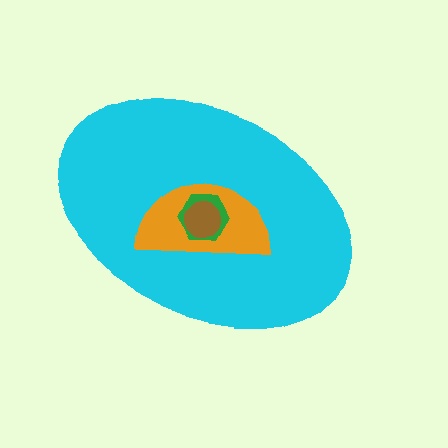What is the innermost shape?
The brown circle.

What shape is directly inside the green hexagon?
The brown circle.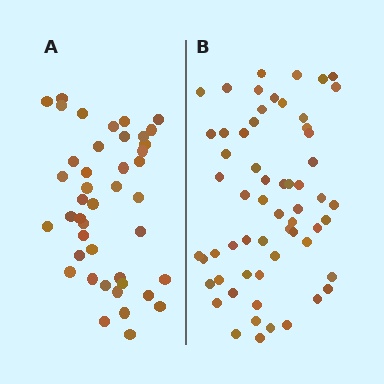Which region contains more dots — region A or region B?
Region B (the right region) has more dots.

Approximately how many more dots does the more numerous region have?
Region B has approximately 15 more dots than region A.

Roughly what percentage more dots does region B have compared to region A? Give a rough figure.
About 40% more.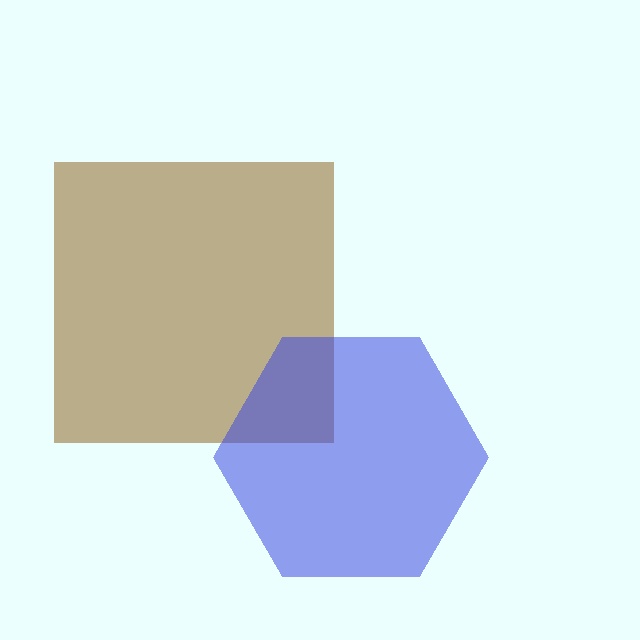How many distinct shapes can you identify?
There are 2 distinct shapes: a brown square, a blue hexagon.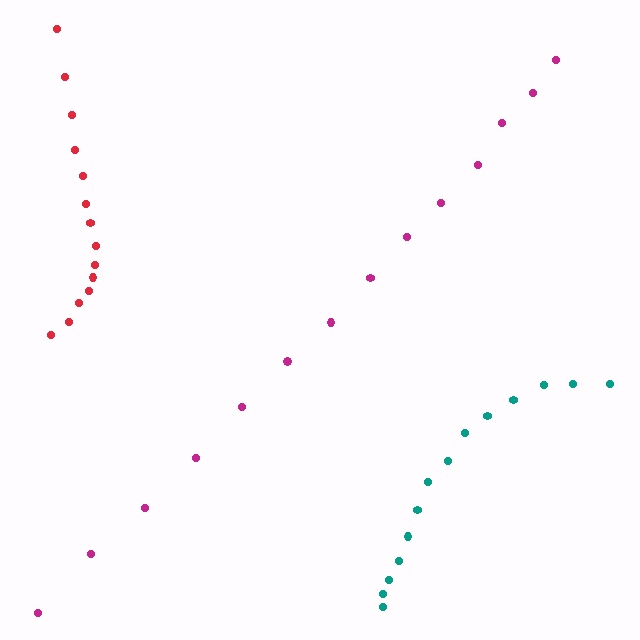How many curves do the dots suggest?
There are 3 distinct paths.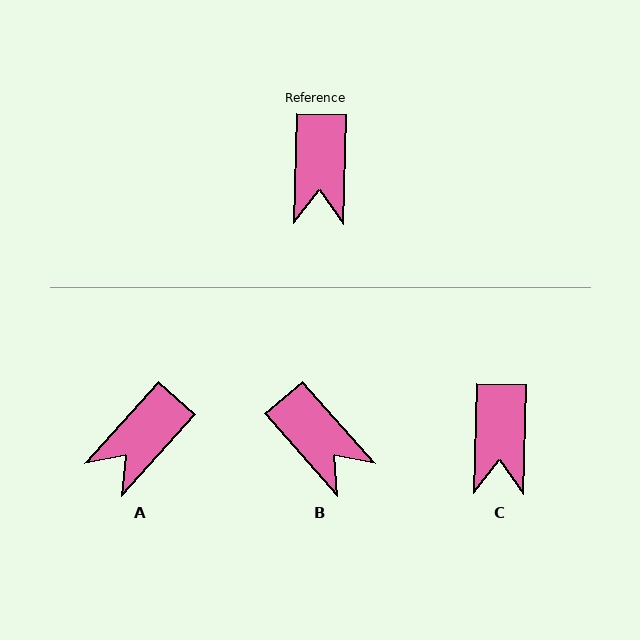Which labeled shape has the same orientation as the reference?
C.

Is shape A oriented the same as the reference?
No, it is off by about 40 degrees.